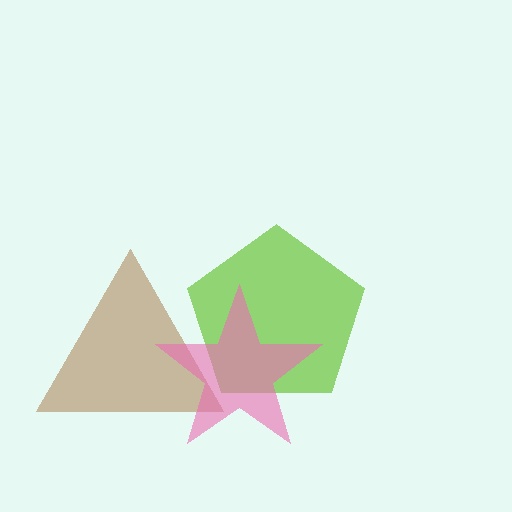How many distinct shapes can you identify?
There are 3 distinct shapes: a lime pentagon, a brown triangle, a pink star.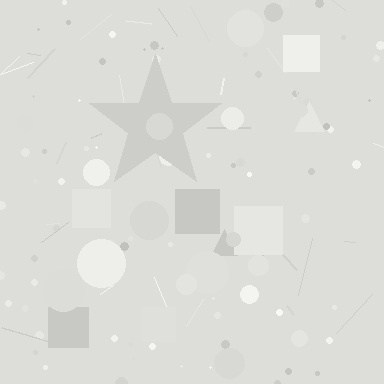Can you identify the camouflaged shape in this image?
The camouflaged shape is a star.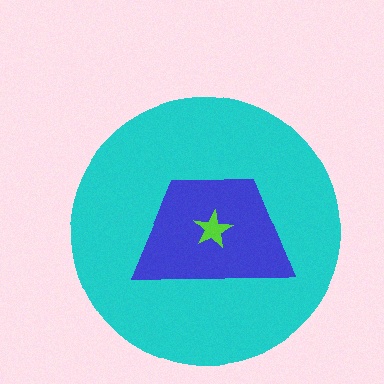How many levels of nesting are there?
3.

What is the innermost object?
The lime star.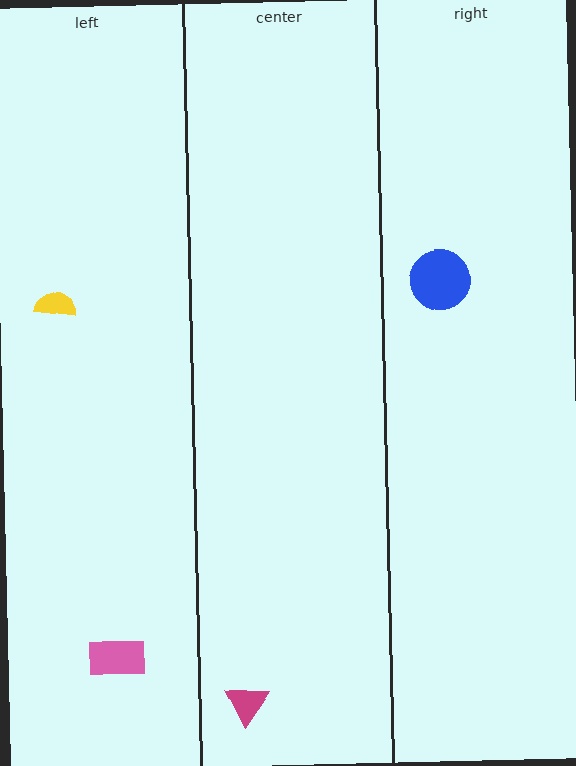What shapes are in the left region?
The pink rectangle, the yellow semicircle.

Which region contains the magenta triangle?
The center region.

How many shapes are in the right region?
1.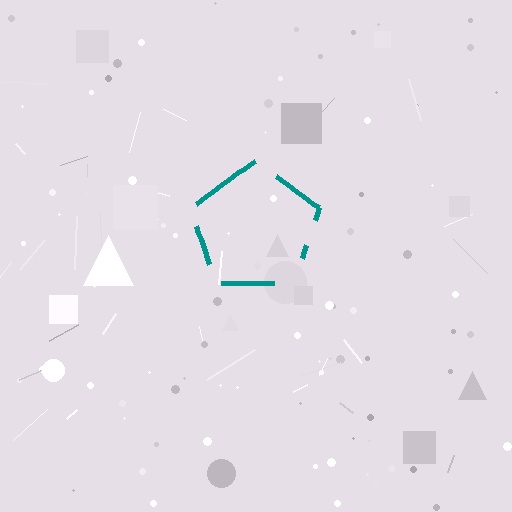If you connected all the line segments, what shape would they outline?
They would outline a pentagon.